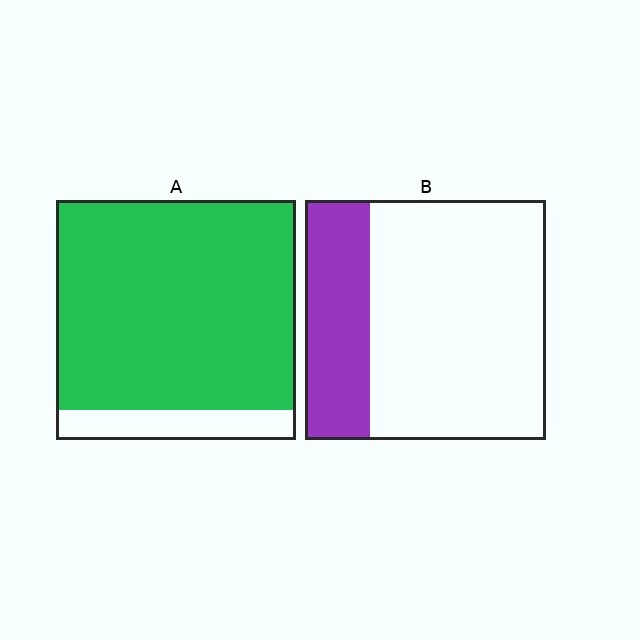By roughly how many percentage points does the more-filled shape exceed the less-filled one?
By roughly 60 percentage points (A over B).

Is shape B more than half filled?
No.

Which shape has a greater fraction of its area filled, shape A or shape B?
Shape A.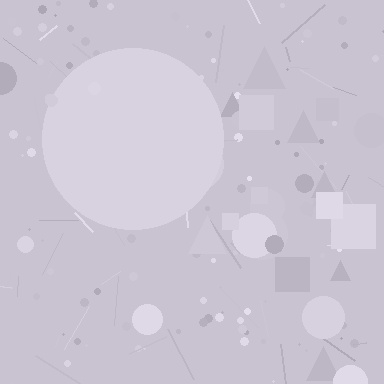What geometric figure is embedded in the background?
A circle is embedded in the background.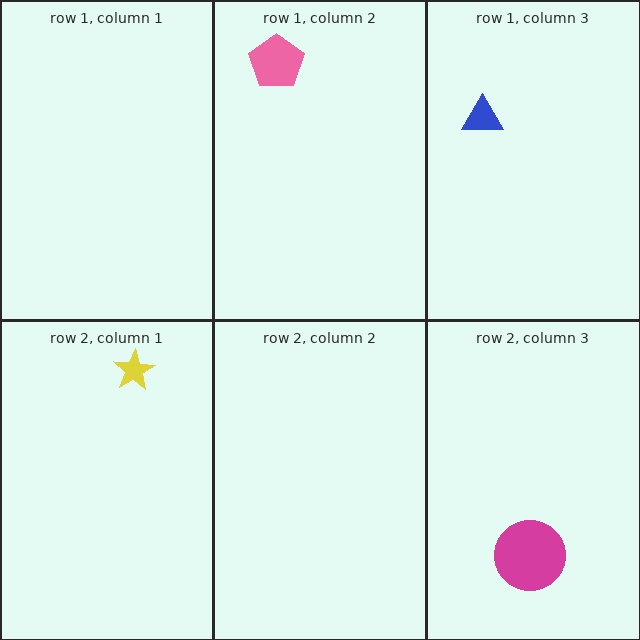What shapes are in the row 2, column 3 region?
The magenta circle.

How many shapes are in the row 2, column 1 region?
1.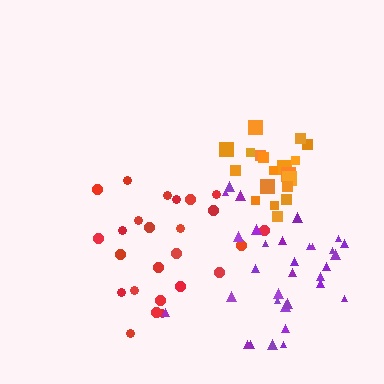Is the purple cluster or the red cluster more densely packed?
Purple.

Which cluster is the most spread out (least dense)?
Red.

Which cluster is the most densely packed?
Orange.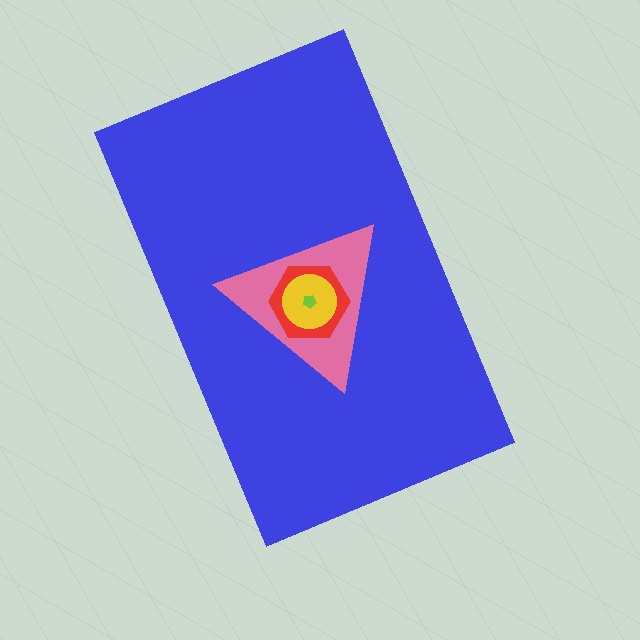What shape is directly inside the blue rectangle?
The pink triangle.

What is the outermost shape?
The blue rectangle.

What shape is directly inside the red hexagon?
The yellow circle.